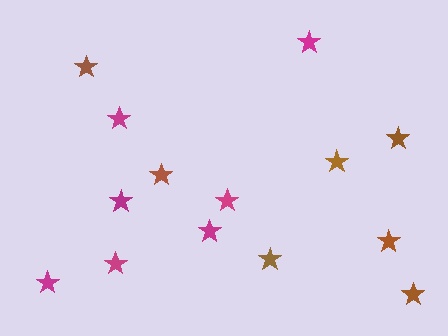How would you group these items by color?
There are 2 groups: one group of brown stars (7) and one group of magenta stars (7).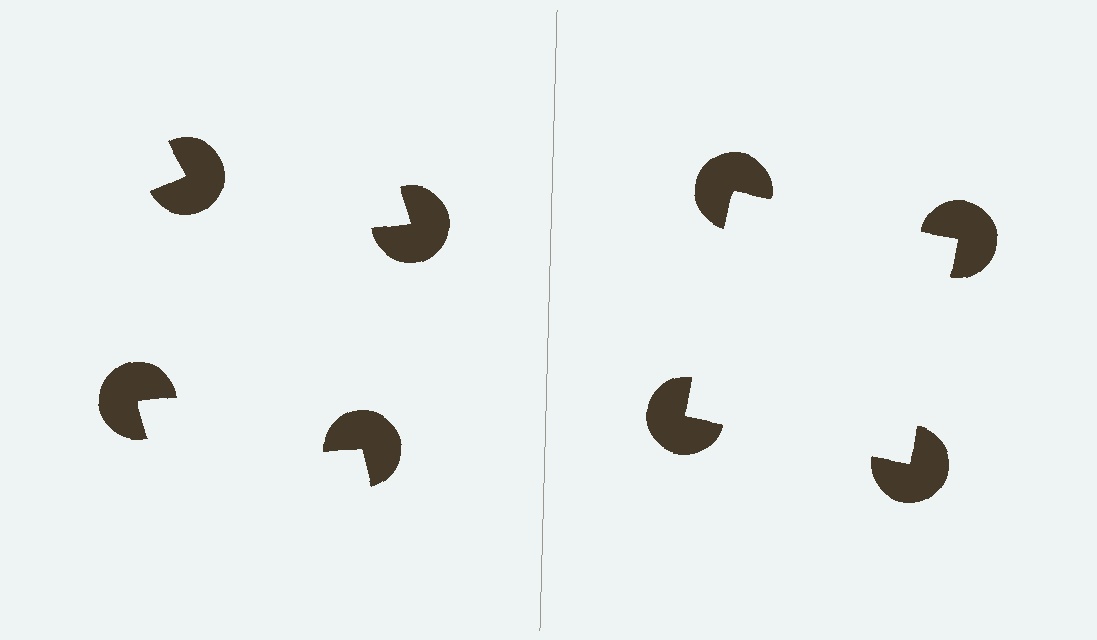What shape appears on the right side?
An illusory square.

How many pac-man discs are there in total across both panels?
8 — 4 on each side.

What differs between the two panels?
The pac-man discs are positioned identically on both sides; only the wedge orientations differ. On the right they align to a square; on the left they are misaligned.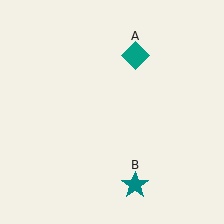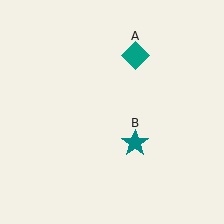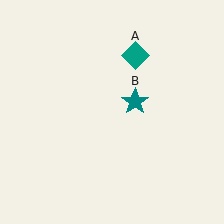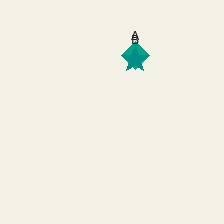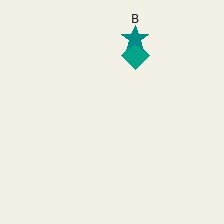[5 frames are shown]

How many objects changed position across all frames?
1 object changed position: teal star (object B).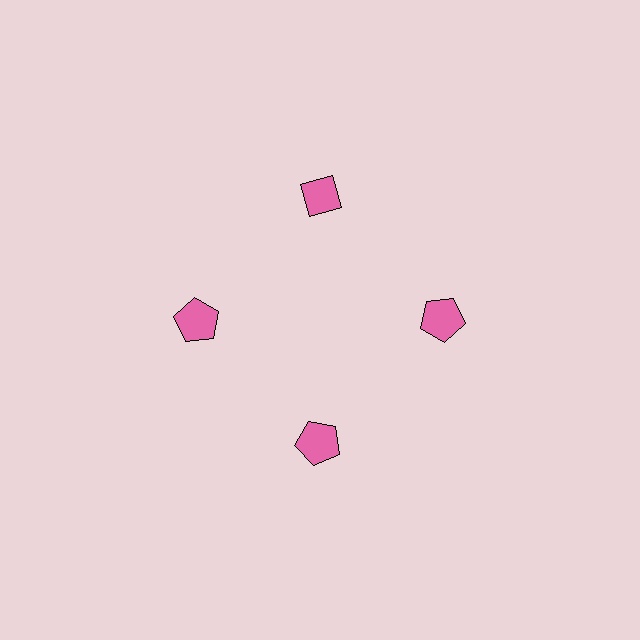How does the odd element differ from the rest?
It has a different shape: diamond instead of pentagon.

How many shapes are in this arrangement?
There are 4 shapes arranged in a ring pattern.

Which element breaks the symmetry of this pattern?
The pink diamond at roughly the 12 o'clock position breaks the symmetry. All other shapes are pink pentagons.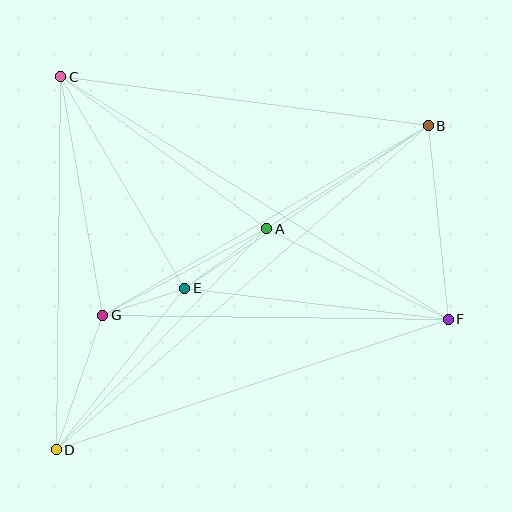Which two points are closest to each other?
Points E and G are closest to each other.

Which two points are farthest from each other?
Points B and D are farthest from each other.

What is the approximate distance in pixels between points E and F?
The distance between E and F is approximately 265 pixels.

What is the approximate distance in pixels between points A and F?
The distance between A and F is approximately 203 pixels.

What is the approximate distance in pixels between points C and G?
The distance between C and G is approximately 242 pixels.